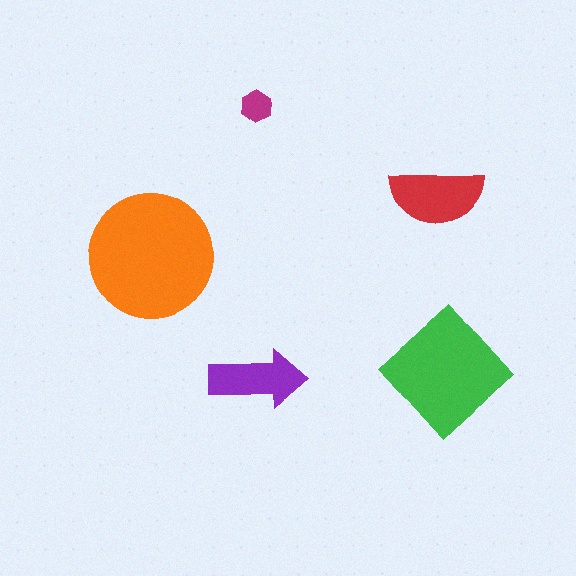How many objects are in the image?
There are 5 objects in the image.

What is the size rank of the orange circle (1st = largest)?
1st.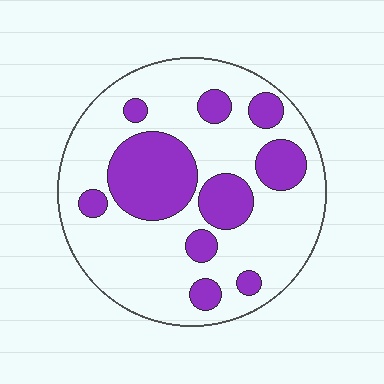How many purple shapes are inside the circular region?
10.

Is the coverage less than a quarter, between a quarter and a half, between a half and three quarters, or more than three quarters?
Between a quarter and a half.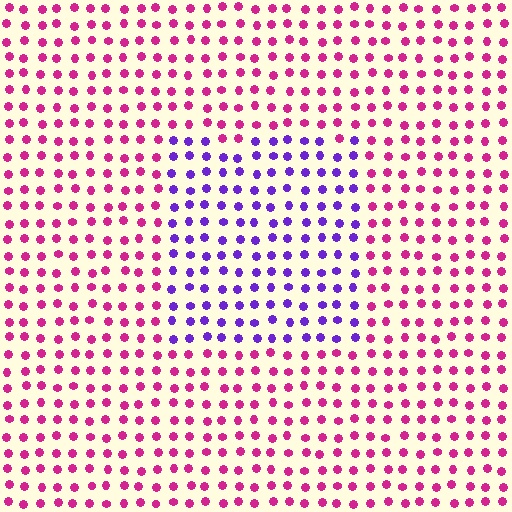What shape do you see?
I see a rectangle.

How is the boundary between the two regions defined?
The boundary is defined purely by a slight shift in hue (about 57 degrees). Spacing, size, and orientation are identical on both sides.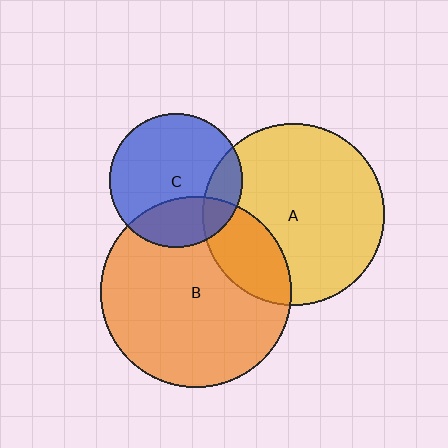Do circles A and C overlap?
Yes.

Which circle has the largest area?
Circle B (orange).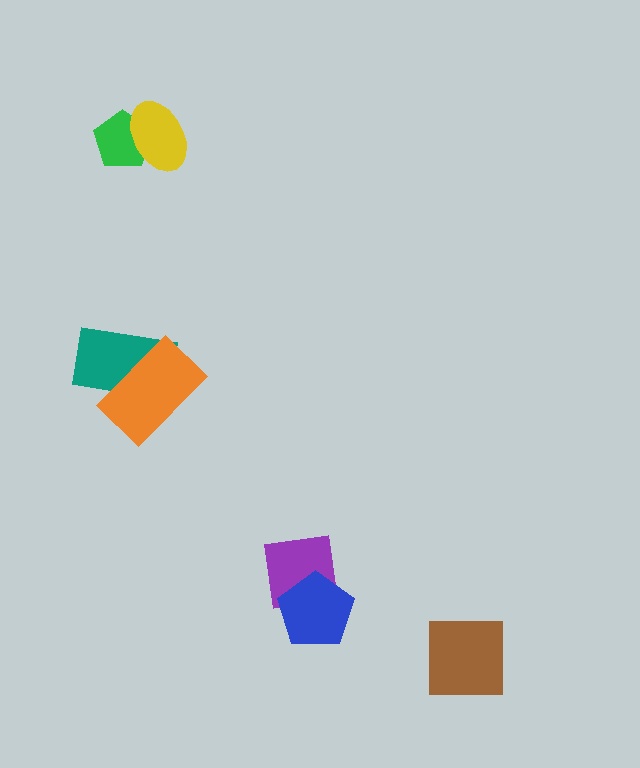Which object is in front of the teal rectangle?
The orange rectangle is in front of the teal rectangle.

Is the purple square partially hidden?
Yes, it is partially covered by another shape.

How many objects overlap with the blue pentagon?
1 object overlaps with the blue pentagon.